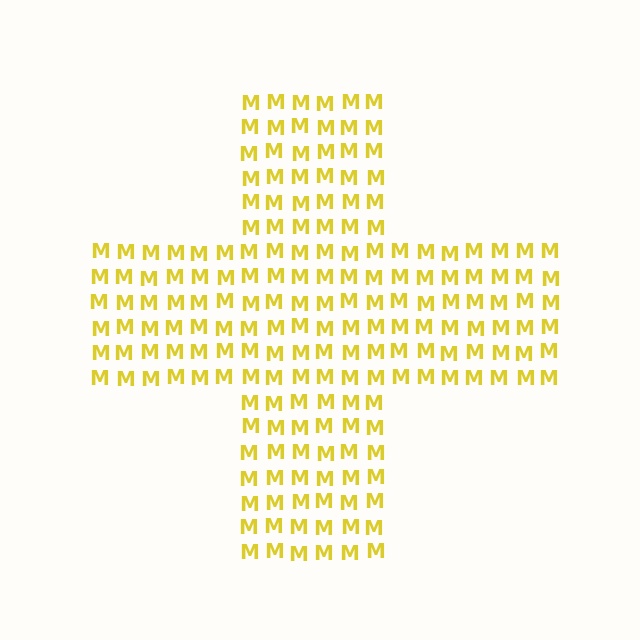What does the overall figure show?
The overall figure shows a cross.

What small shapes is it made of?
It is made of small letter M's.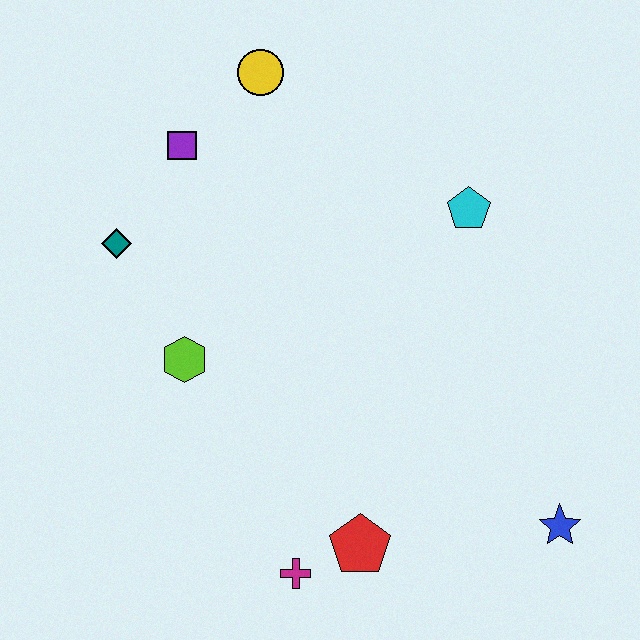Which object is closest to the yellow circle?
The purple square is closest to the yellow circle.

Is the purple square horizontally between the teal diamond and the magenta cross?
Yes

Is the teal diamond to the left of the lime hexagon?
Yes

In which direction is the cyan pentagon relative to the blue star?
The cyan pentagon is above the blue star.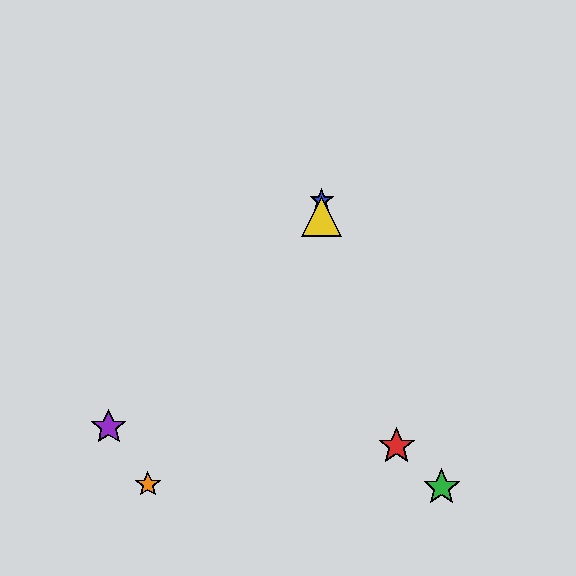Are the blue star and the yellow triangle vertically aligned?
Yes, both are at x≈322.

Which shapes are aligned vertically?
The blue star, the yellow triangle are aligned vertically.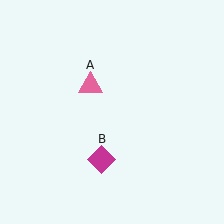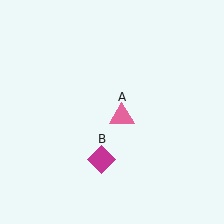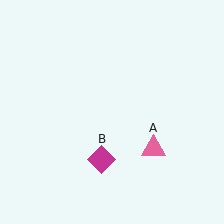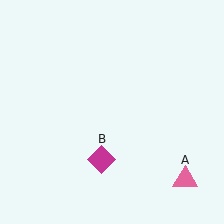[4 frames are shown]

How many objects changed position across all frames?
1 object changed position: pink triangle (object A).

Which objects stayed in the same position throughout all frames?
Magenta diamond (object B) remained stationary.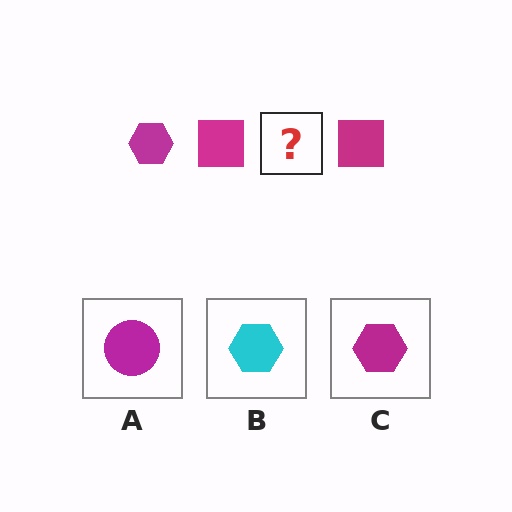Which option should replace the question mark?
Option C.